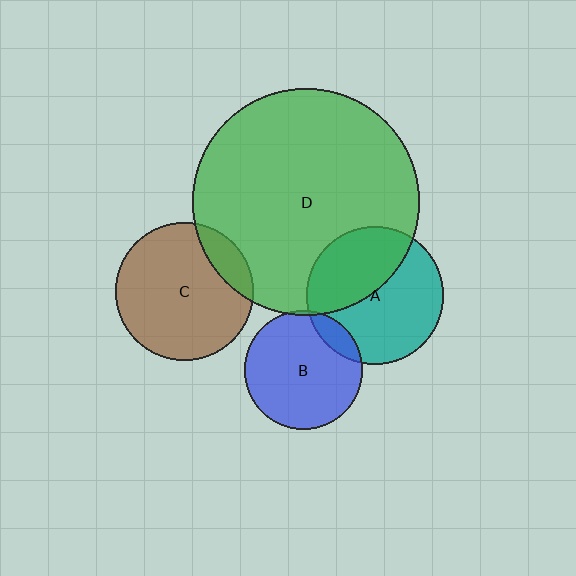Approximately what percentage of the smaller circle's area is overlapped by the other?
Approximately 40%.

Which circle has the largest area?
Circle D (green).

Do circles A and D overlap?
Yes.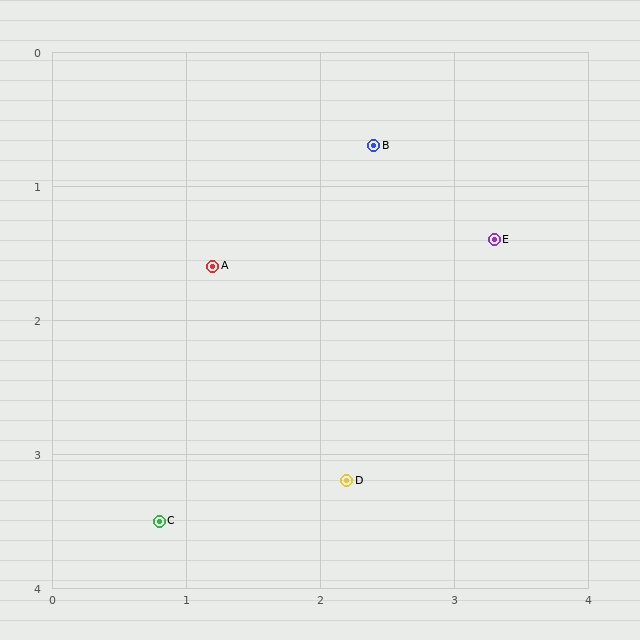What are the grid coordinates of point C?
Point C is at approximately (0.8, 3.5).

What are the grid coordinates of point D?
Point D is at approximately (2.2, 3.2).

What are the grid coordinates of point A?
Point A is at approximately (1.2, 1.6).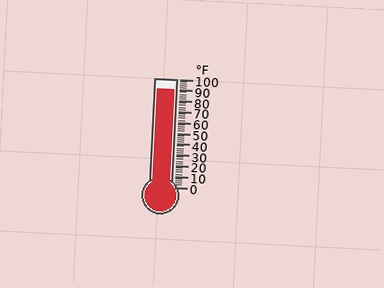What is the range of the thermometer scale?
The thermometer scale ranges from 0°F to 100°F.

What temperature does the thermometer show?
The thermometer shows approximately 90°F.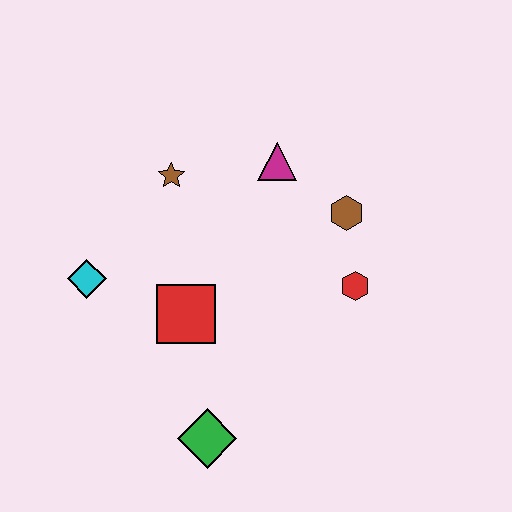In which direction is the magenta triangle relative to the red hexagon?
The magenta triangle is above the red hexagon.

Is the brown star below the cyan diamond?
No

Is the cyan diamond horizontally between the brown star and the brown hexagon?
No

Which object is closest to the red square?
The cyan diamond is closest to the red square.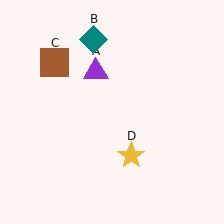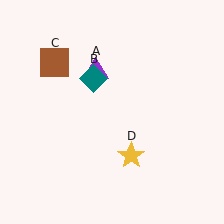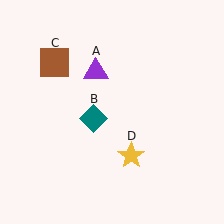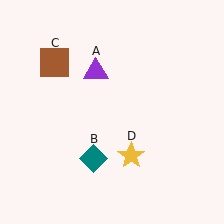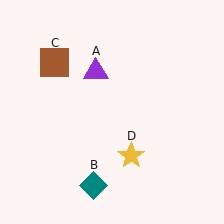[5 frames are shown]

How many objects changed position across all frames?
1 object changed position: teal diamond (object B).